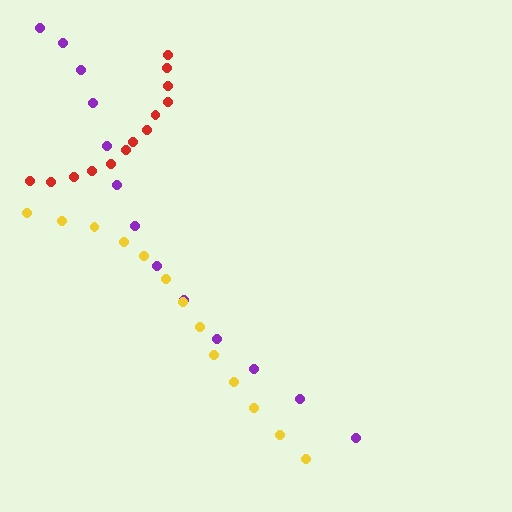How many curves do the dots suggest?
There are 3 distinct paths.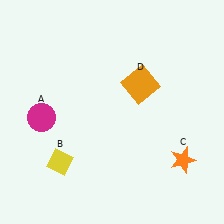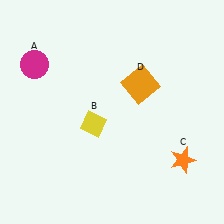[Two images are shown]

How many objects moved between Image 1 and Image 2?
2 objects moved between the two images.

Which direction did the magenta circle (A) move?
The magenta circle (A) moved up.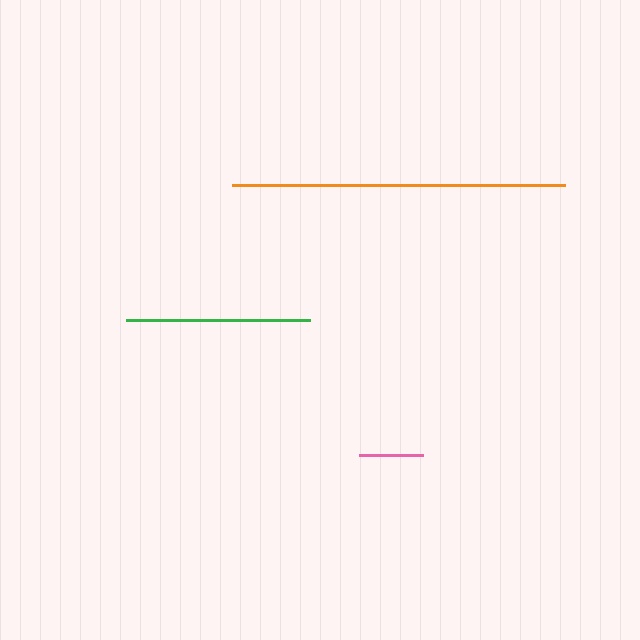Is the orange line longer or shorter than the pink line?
The orange line is longer than the pink line.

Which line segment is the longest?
The orange line is the longest at approximately 333 pixels.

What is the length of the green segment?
The green segment is approximately 183 pixels long.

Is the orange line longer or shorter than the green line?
The orange line is longer than the green line.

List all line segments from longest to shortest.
From longest to shortest: orange, green, pink.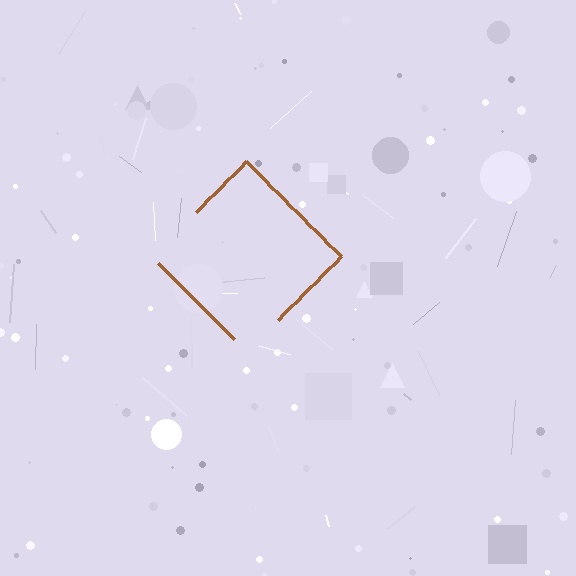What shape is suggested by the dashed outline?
The dashed outline suggests a diamond.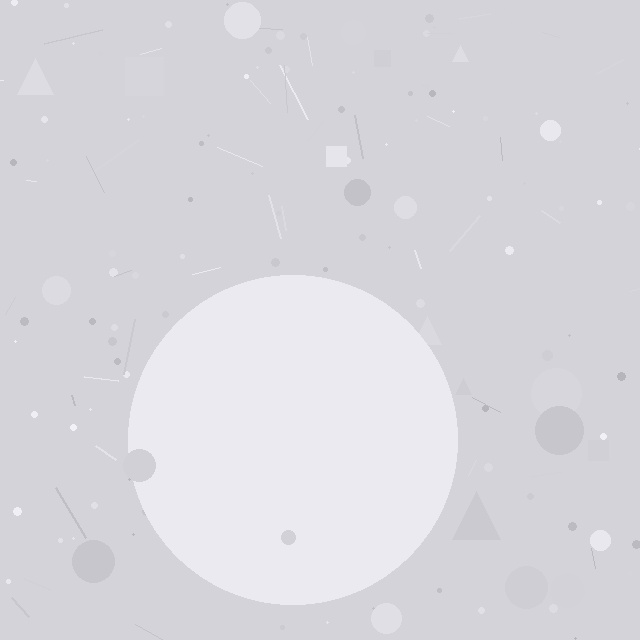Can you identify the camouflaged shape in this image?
The camouflaged shape is a circle.